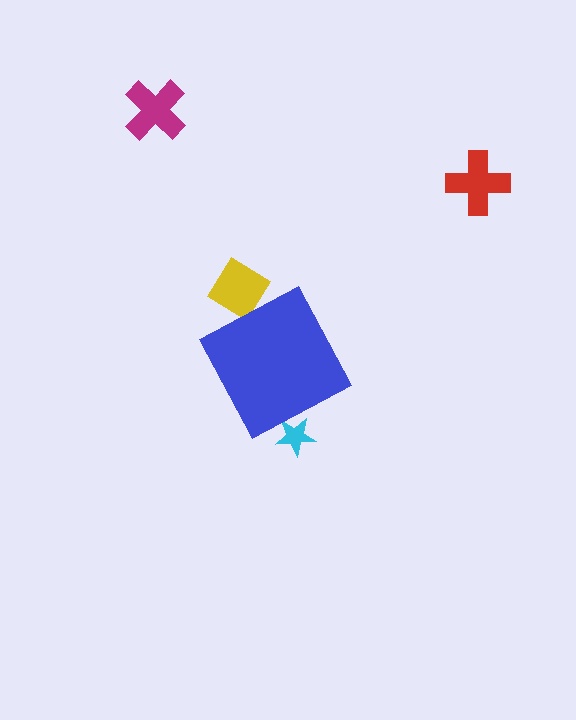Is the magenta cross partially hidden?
No, the magenta cross is fully visible.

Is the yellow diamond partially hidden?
Yes, the yellow diamond is partially hidden behind the blue diamond.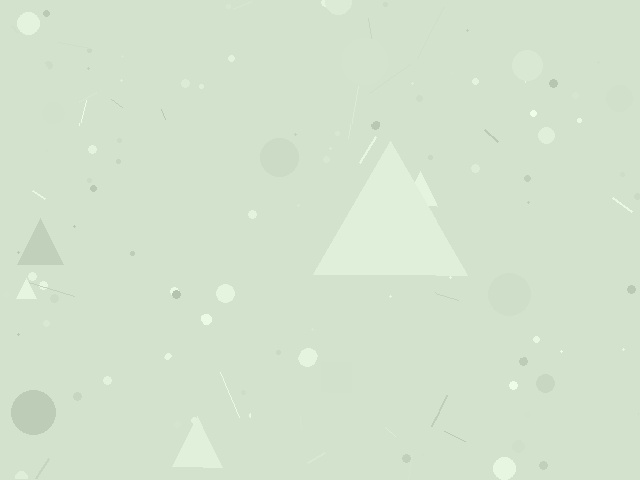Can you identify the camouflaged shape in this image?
The camouflaged shape is a triangle.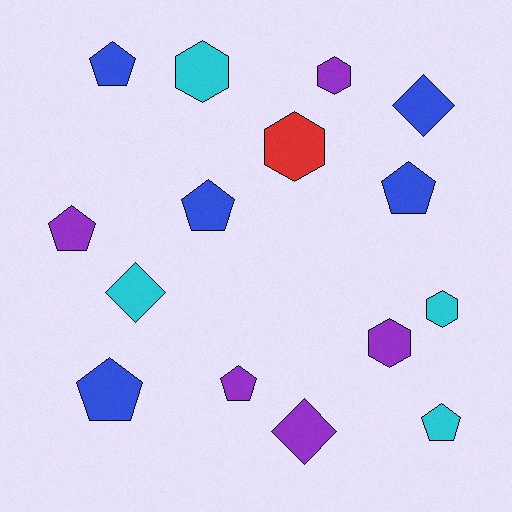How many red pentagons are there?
There are no red pentagons.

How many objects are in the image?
There are 15 objects.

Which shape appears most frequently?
Pentagon, with 7 objects.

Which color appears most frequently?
Blue, with 5 objects.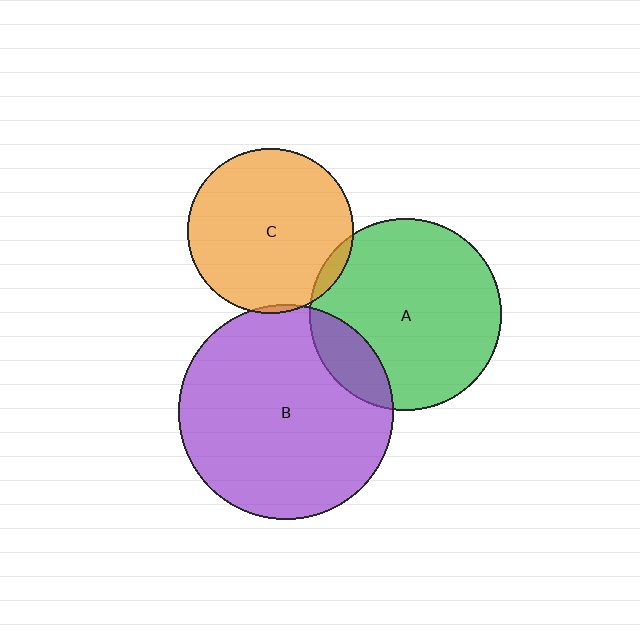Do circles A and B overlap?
Yes.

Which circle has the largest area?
Circle B (purple).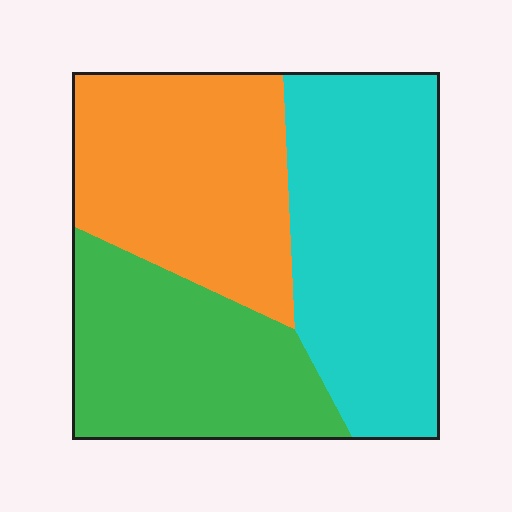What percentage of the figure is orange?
Orange takes up about one third (1/3) of the figure.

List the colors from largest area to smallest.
From largest to smallest: cyan, orange, green.